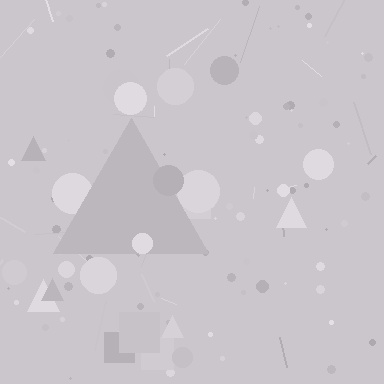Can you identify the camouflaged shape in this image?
The camouflaged shape is a triangle.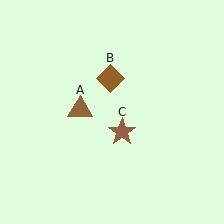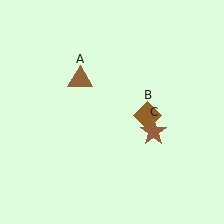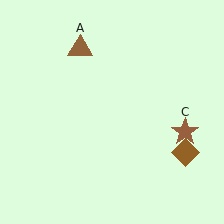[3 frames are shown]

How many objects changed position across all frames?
3 objects changed position: brown triangle (object A), brown diamond (object B), brown star (object C).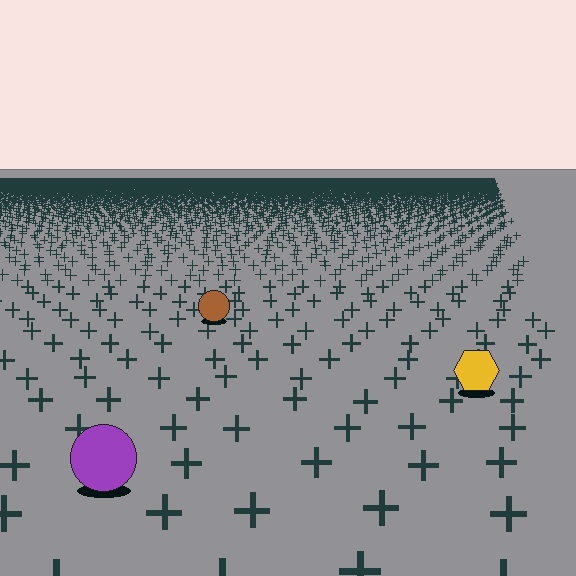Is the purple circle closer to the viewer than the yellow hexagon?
Yes. The purple circle is closer — you can tell from the texture gradient: the ground texture is coarser near it.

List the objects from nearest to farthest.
From nearest to farthest: the purple circle, the yellow hexagon, the brown circle.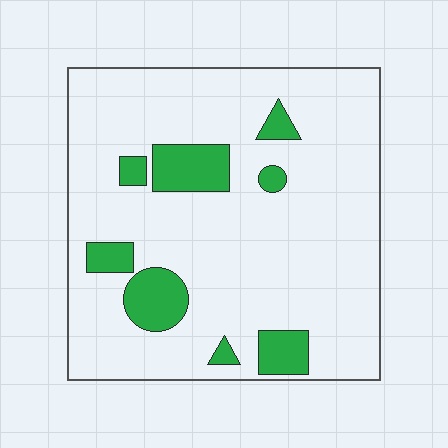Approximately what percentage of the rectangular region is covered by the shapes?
Approximately 15%.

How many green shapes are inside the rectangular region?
8.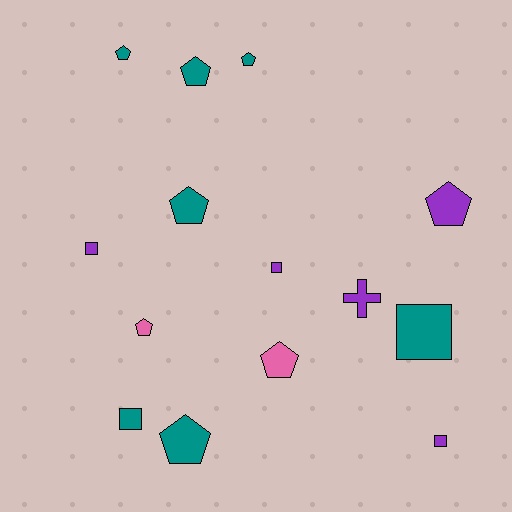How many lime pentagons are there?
There are no lime pentagons.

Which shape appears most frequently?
Pentagon, with 8 objects.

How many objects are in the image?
There are 14 objects.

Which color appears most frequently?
Teal, with 7 objects.